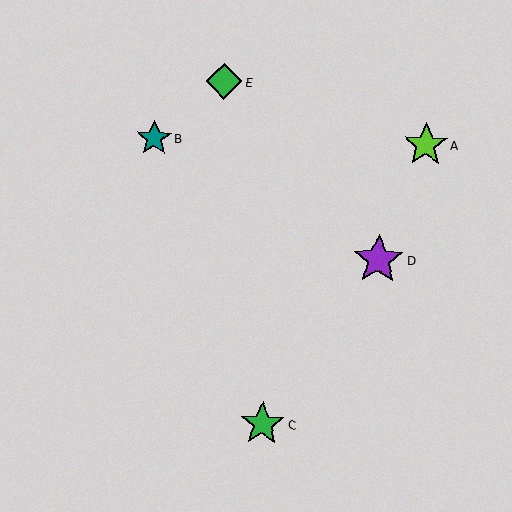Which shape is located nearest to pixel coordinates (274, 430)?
The green star (labeled C) at (263, 424) is nearest to that location.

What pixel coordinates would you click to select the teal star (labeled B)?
Click at (154, 138) to select the teal star B.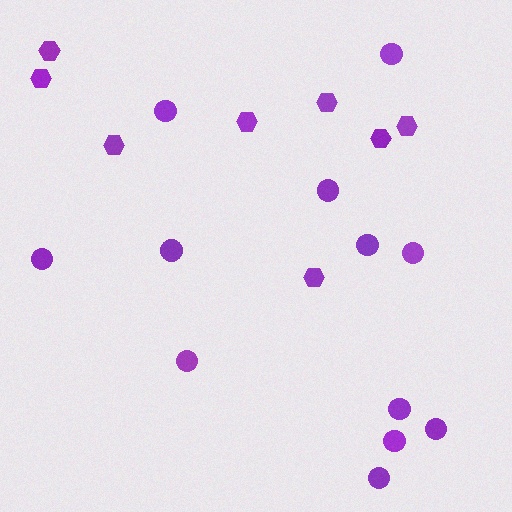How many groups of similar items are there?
There are 2 groups: one group of circles (12) and one group of hexagons (8).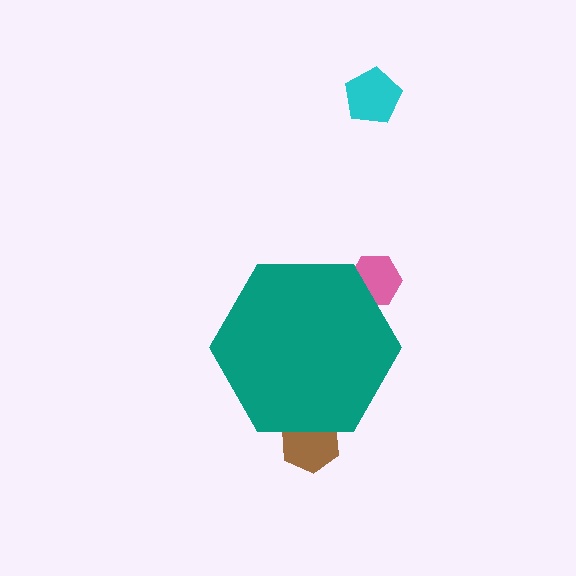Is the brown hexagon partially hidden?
Yes, the brown hexagon is partially hidden behind the teal hexagon.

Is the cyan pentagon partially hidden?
No, the cyan pentagon is fully visible.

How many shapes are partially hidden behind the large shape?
2 shapes are partially hidden.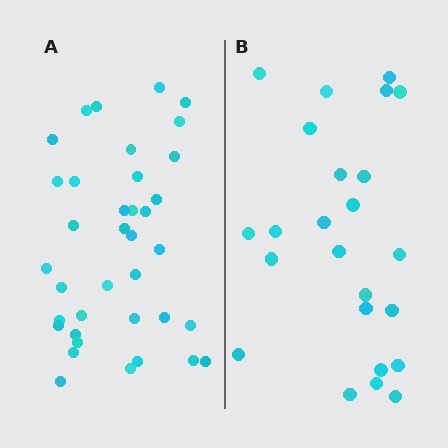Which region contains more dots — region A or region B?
Region A (the left region) has more dots.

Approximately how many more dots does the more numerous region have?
Region A has approximately 15 more dots than region B.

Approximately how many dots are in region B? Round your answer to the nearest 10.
About 20 dots. (The exact count is 24, which rounds to 20.)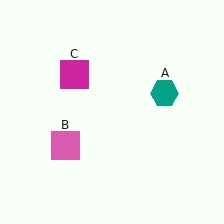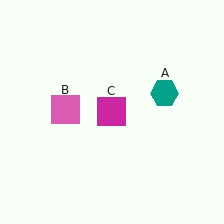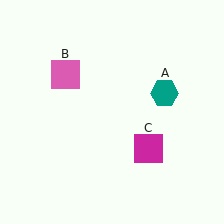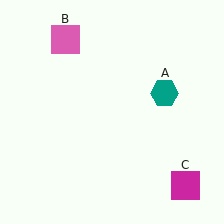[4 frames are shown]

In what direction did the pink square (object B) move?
The pink square (object B) moved up.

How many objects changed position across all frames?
2 objects changed position: pink square (object B), magenta square (object C).